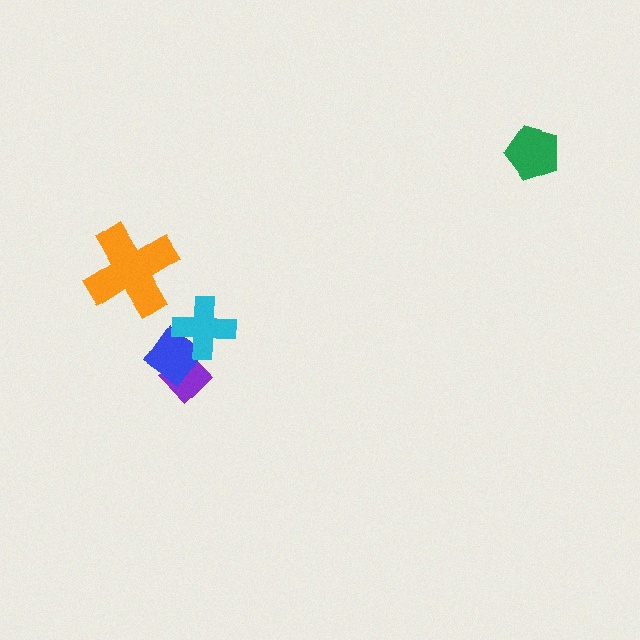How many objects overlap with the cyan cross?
2 objects overlap with the cyan cross.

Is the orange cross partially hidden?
No, no other shape covers it.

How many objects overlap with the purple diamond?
2 objects overlap with the purple diamond.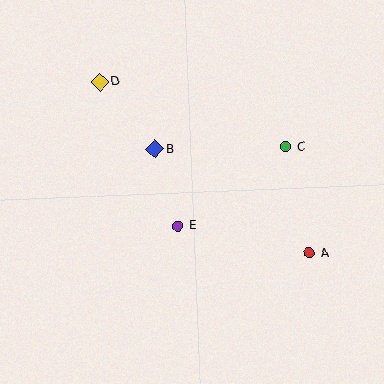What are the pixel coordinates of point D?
Point D is at (100, 82).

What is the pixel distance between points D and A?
The distance between D and A is 271 pixels.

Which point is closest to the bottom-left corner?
Point E is closest to the bottom-left corner.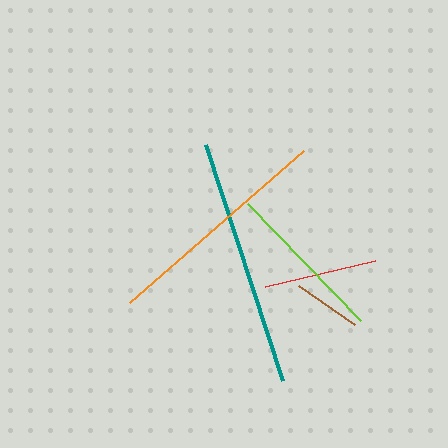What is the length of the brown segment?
The brown segment is approximately 68 pixels long.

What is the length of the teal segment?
The teal segment is approximately 248 pixels long.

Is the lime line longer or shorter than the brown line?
The lime line is longer than the brown line.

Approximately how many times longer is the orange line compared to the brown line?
The orange line is approximately 3.4 times the length of the brown line.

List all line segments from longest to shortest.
From longest to shortest: teal, orange, lime, red, brown.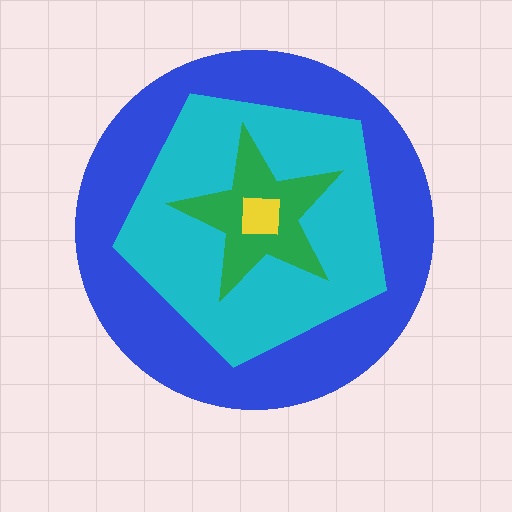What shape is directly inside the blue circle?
The cyan pentagon.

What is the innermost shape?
The yellow square.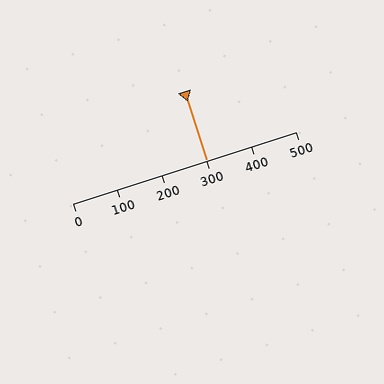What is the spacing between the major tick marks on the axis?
The major ticks are spaced 100 apart.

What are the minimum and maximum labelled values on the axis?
The axis runs from 0 to 500.